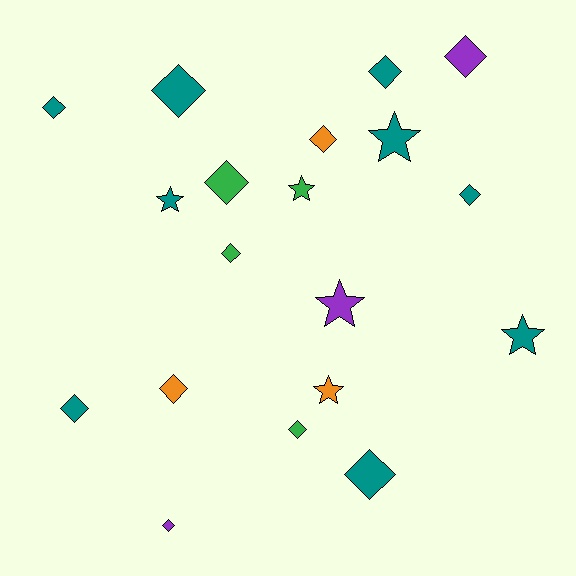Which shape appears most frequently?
Diamond, with 13 objects.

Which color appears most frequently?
Teal, with 9 objects.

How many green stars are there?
There is 1 green star.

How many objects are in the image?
There are 19 objects.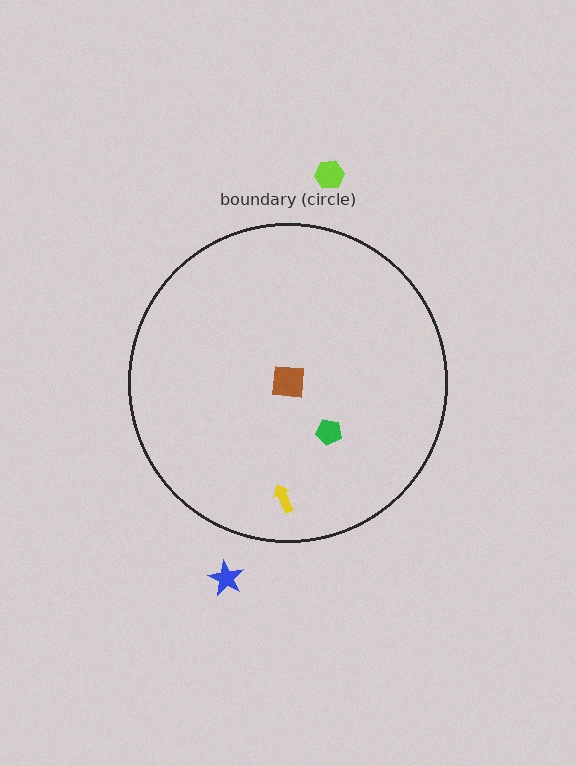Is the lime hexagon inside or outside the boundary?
Outside.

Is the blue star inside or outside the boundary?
Outside.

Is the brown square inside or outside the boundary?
Inside.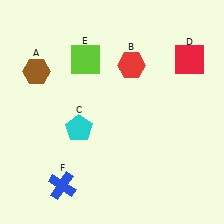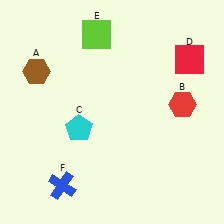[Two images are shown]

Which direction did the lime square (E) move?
The lime square (E) moved up.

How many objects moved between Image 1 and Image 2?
2 objects moved between the two images.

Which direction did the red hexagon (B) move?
The red hexagon (B) moved right.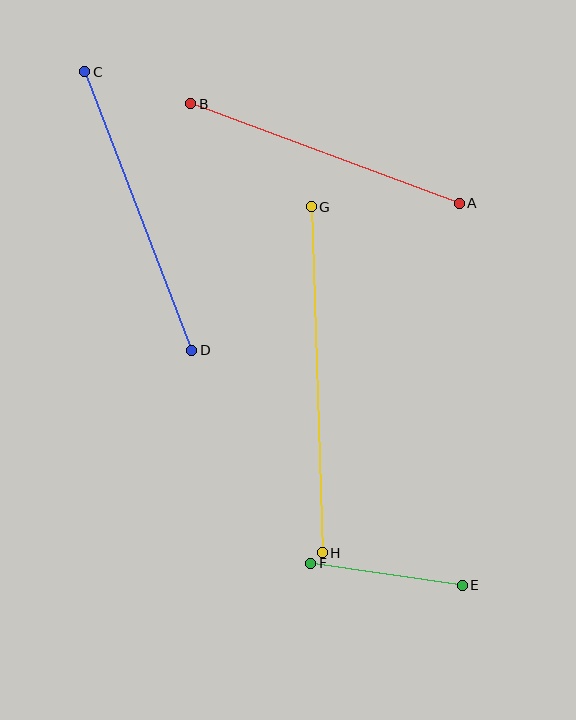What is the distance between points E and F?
The distance is approximately 153 pixels.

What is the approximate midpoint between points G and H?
The midpoint is at approximately (317, 380) pixels.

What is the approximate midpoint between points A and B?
The midpoint is at approximately (325, 153) pixels.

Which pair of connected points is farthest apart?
Points G and H are farthest apart.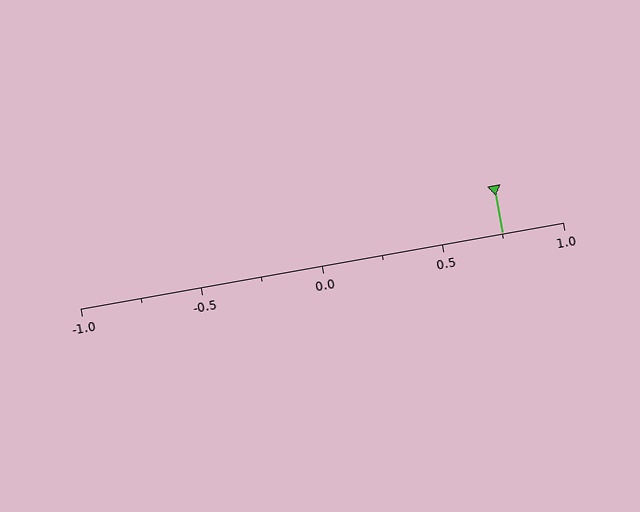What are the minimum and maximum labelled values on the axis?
The axis runs from -1.0 to 1.0.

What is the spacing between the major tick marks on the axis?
The major ticks are spaced 0.5 apart.